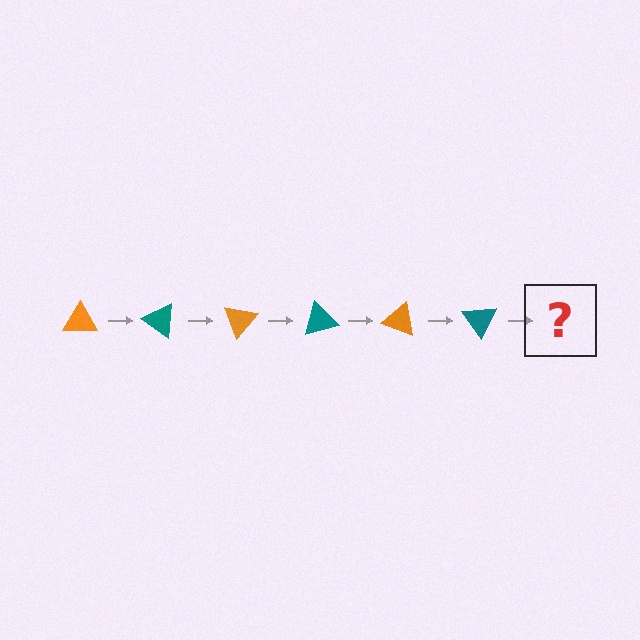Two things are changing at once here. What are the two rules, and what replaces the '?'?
The two rules are that it rotates 35 degrees each step and the color cycles through orange and teal. The '?' should be an orange triangle, rotated 210 degrees from the start.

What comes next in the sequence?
The next element should be an orange triangle, rotated 210 degrees from the start.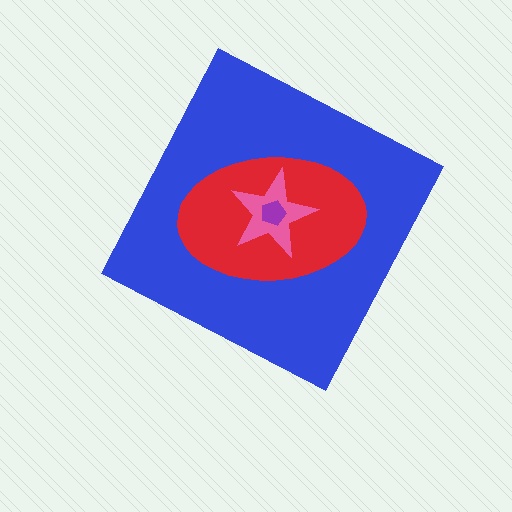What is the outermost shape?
The blue diamond.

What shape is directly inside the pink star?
The purple pentagon.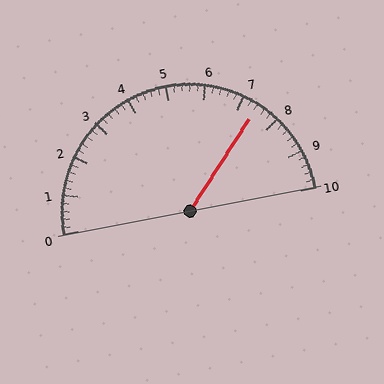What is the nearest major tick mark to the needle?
The nearest major tick mark is 7.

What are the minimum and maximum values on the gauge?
The gauge ranges from 0 to 10.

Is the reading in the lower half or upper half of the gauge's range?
The reading is in the upper half of the range (0 to 10).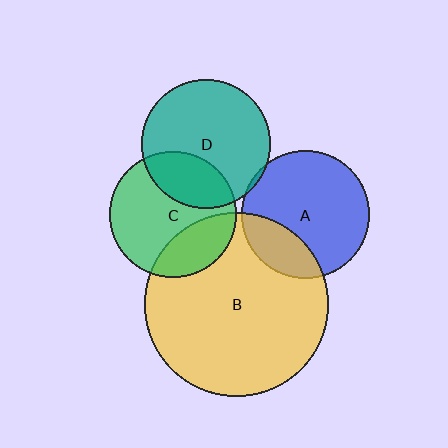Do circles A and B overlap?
Yes.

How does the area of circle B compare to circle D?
Approximately 2.0 times.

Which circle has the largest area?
Circle B (yellow).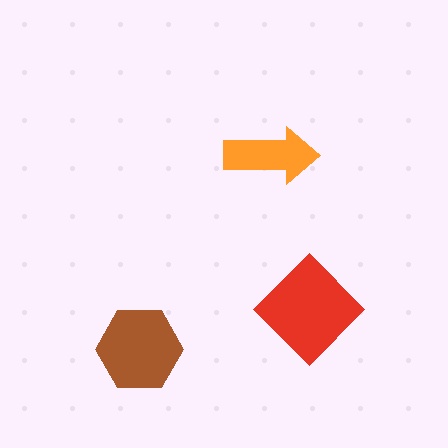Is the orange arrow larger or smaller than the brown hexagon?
Smaller.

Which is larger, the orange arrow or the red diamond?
The red diamond.